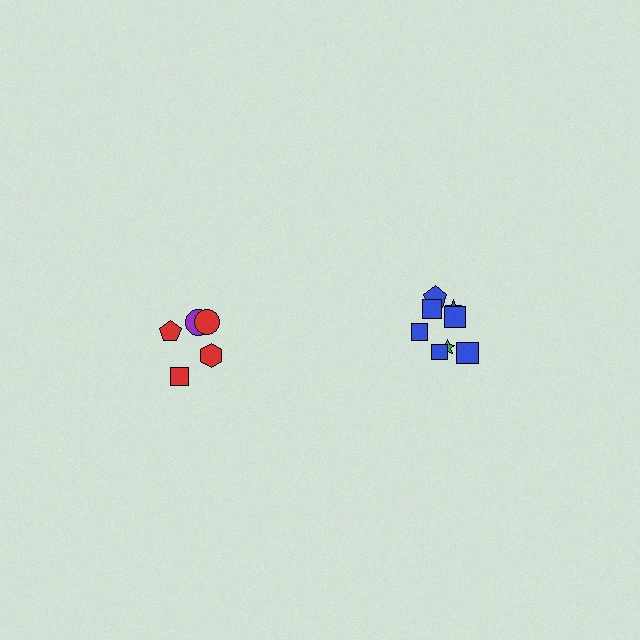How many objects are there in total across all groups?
There are 13 objects.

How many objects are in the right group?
There are 8 objects.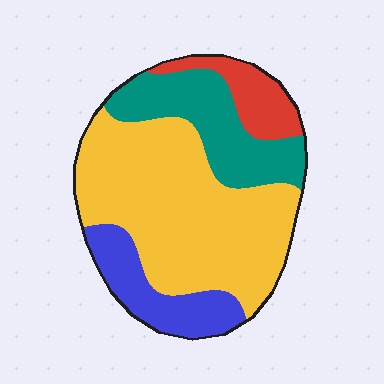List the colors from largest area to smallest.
From largest to smallest: yellow, teal, blue, red.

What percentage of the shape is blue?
Blue takes up less than a sixth of the shape.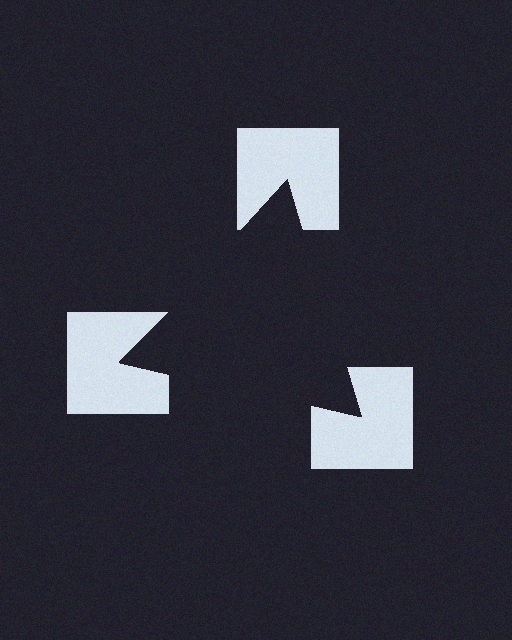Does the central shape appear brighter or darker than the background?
It typically appears slightly darker than the background, even though no actual brightness change is drawn.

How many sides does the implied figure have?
3 sides.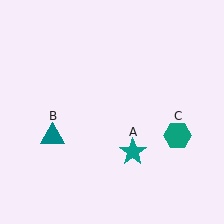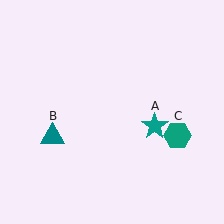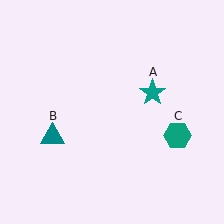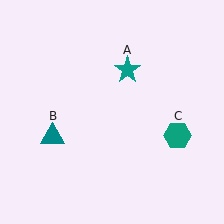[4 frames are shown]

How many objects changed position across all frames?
1 object changed position: teal star (object A).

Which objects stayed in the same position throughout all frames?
Teal triangle (object B) and teal hexagon (object C) remained stationary.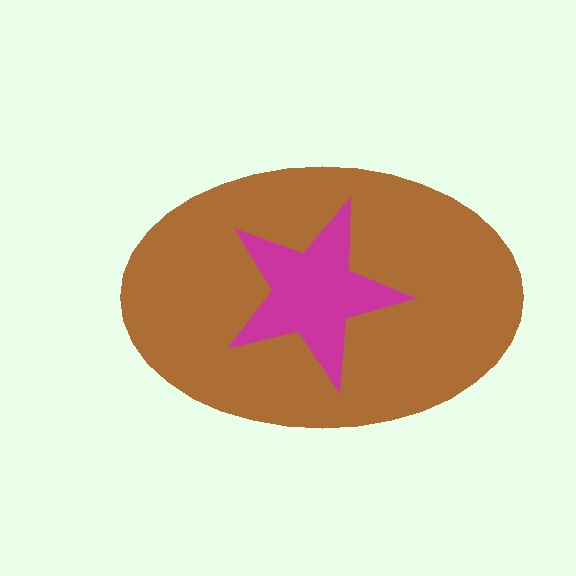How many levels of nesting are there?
2.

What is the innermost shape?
The magenta star.